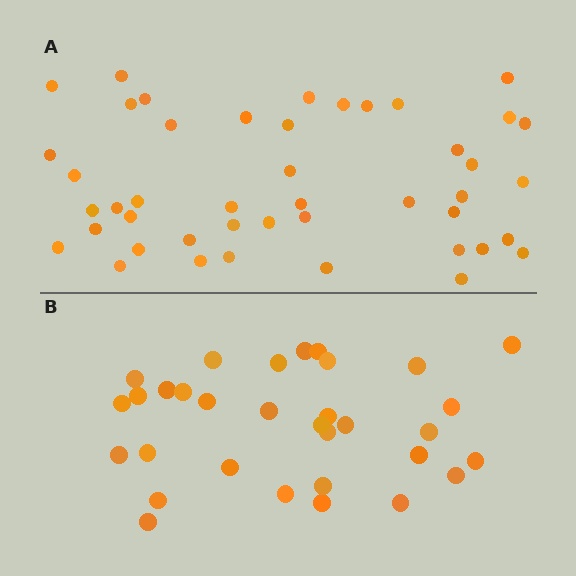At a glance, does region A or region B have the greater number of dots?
Region A (the top region) has more dots.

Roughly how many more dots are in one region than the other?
Region A has approximately 15 more dots than region B.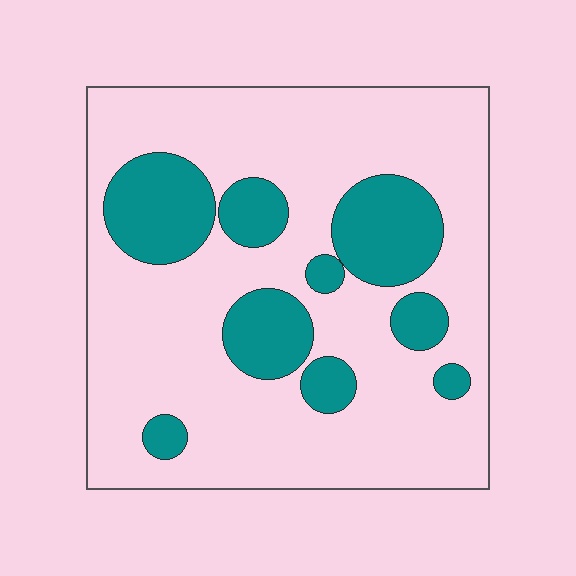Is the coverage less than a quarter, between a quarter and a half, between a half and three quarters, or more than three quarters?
Less than a quarter.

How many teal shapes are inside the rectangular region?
9.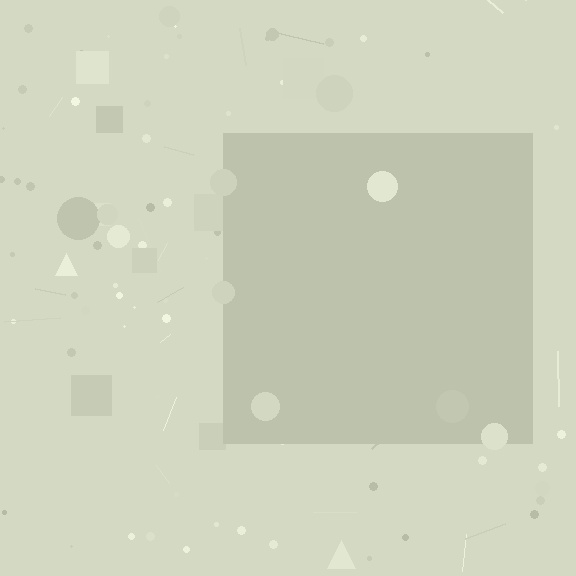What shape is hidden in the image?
A square is hidden in the image.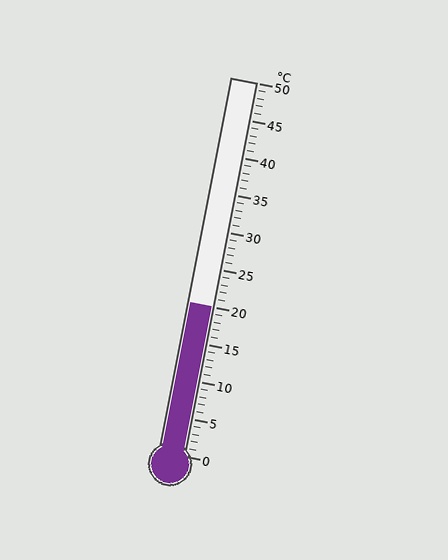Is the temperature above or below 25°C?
The temperature is below 25°C.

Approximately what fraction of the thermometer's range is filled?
The thermometer is filled to approximately 40% of its range.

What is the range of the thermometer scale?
The thermometer scale ranges from 0°C to 50°C.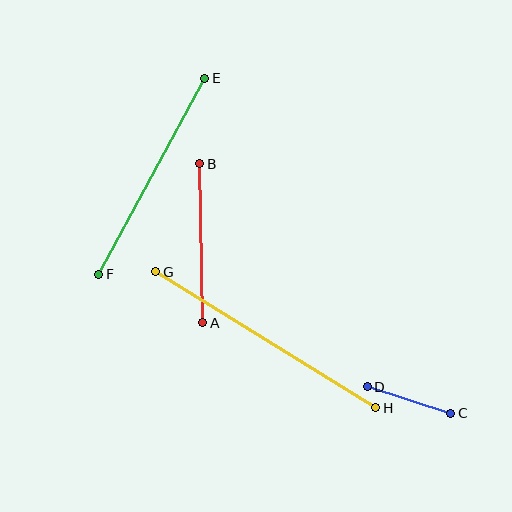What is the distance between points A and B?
The distance is approximately 159 pixels.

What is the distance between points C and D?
The distance is approximately 88 pixels.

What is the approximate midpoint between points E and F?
The midpoint is at approximately (152, 176) pixels.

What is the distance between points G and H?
The distance is approximately 259 pixels.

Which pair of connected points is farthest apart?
Points G and H are farthest apart.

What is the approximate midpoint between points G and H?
The midpoint is at approximately (266, 340) pixels.